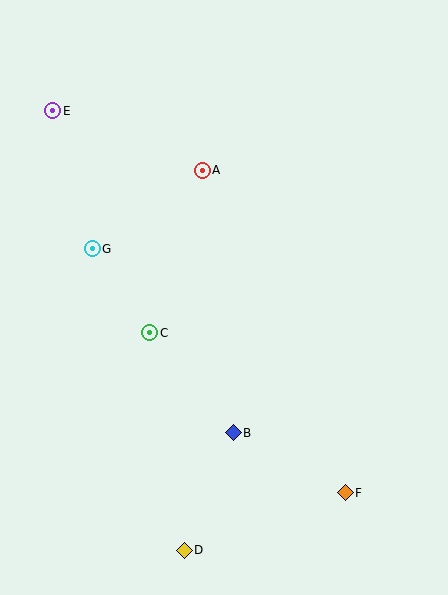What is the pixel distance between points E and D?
The distance between E and D is 459 pixels.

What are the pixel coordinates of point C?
Point C is at (150, 333).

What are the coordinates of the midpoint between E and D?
The midpoint between E and D is at (118, 330).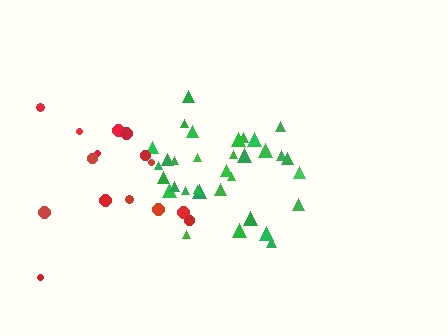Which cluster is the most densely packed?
Green.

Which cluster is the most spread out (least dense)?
Red.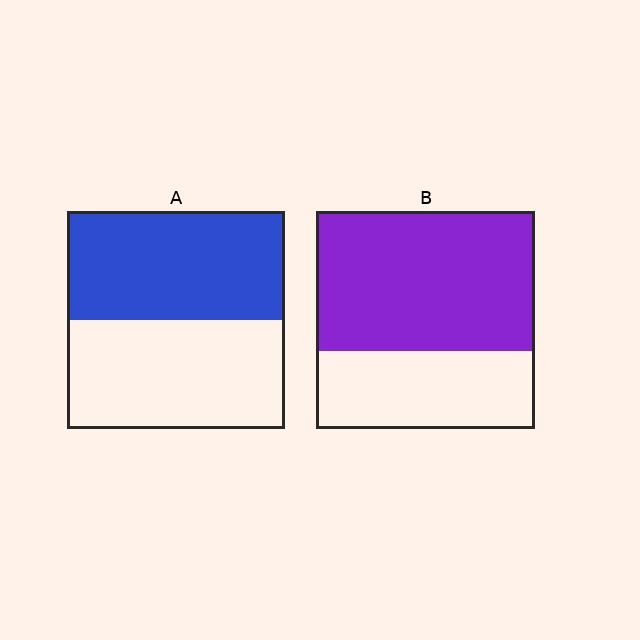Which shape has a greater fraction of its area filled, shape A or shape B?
Shape B.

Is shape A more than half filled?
Roughly half.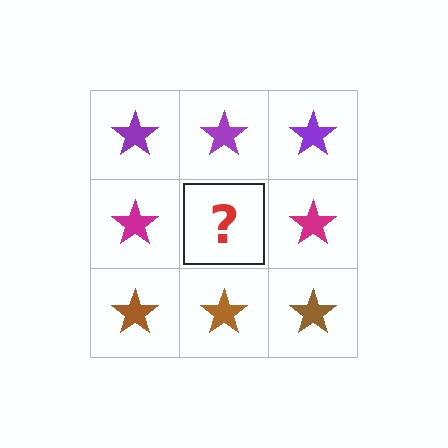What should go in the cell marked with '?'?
The missing cell should contain a magenta star.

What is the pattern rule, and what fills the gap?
The rule is that each row has a consistent color. The gap should be filled with a magenta star.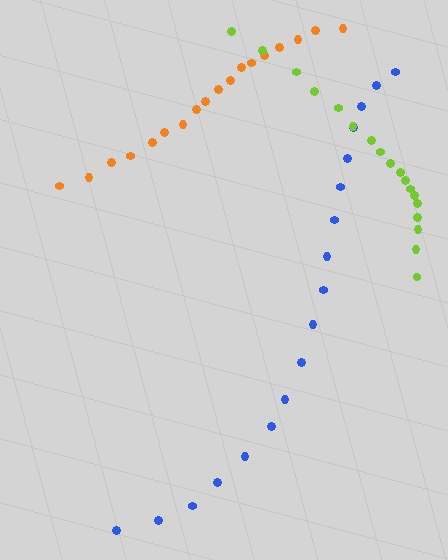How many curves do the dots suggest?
There are 3 distinct paths.